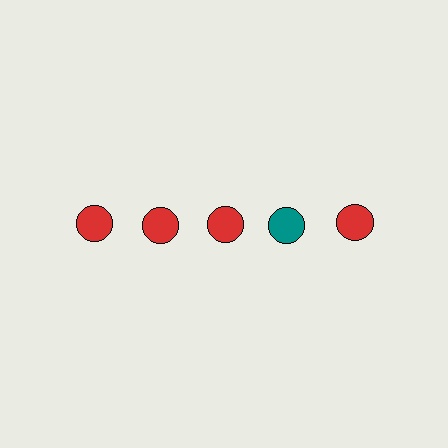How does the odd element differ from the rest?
It has a different color: teal instead of red.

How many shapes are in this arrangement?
There are 5 shapes arranged in a grid pattern.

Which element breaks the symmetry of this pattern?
The teal circle in the top row, second from right column breaks the symmetry. All other shapes are red circles.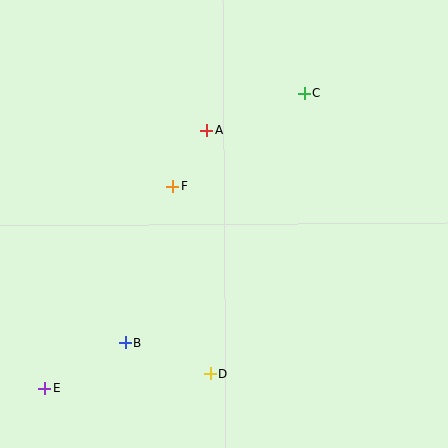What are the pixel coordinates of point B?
Point B is at (125, 343).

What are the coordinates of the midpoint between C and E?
The midpoint between C and E is at (174, 241).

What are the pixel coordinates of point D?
Point D is at (210, 374).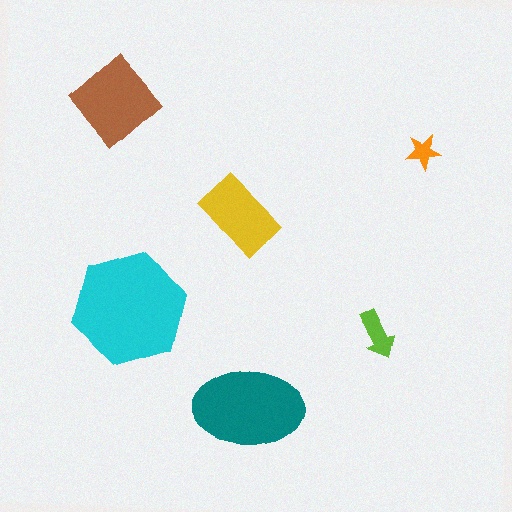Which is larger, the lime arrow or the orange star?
The lime arrow.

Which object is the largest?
The cyan hexagon.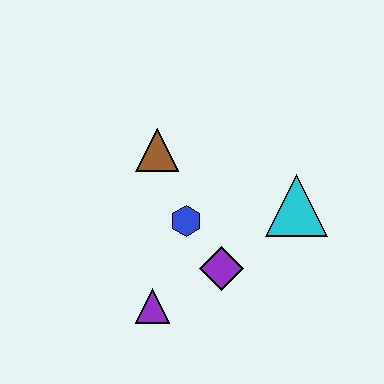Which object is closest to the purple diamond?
The blue hexagon is closest to the purple diamond.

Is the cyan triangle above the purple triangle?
Yes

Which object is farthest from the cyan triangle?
The purple triangle is farthest from the cyan triangle.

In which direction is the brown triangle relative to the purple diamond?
The brown triangle is above the purple diamond.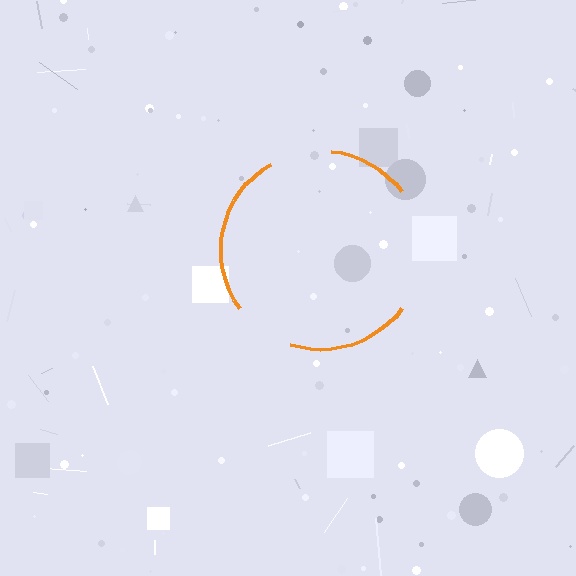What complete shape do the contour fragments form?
The contour fragments form a circle.